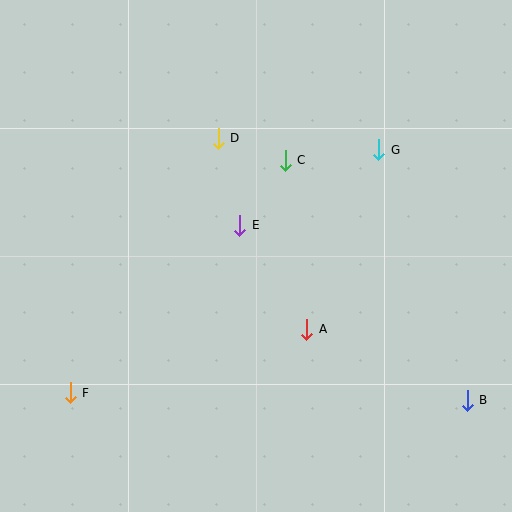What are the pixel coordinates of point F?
Point F is at (70, 393).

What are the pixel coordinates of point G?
Point G is at (379, 150).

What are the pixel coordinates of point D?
Point D is at (218, 138).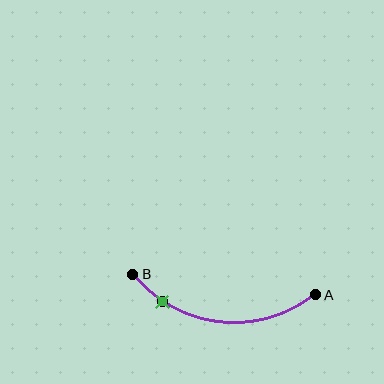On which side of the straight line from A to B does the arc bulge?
The arc bulges below the straight line connecting A and B.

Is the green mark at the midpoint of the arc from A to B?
No. The green mark lies on the arc but is closer to endpoint B. The arc midpoint would be at the point on the curve equidistant along the arc from both A and B.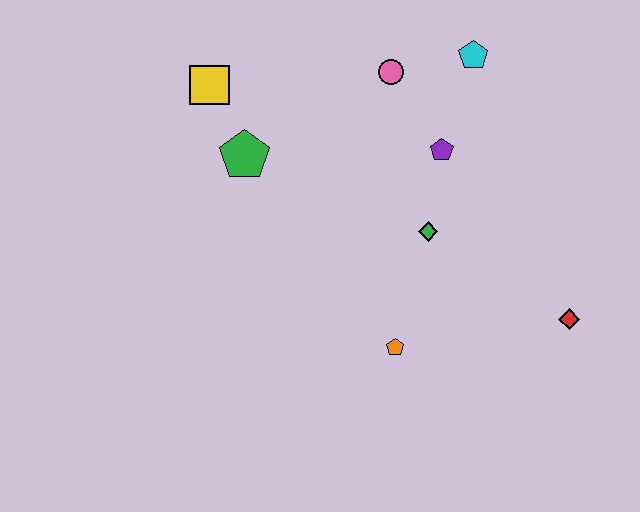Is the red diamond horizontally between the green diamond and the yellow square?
No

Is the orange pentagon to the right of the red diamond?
No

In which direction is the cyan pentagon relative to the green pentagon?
The cyan pentagon is to the right of the green pentagon.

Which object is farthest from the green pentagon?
The red diamond is farthest from the green pentagon.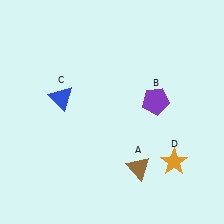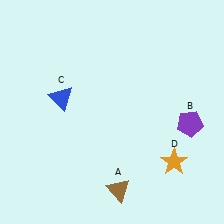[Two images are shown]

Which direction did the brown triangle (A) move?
The brown triangle (A) moved down.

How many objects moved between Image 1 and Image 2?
2 objects moved between the two images.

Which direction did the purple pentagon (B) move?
The purple pentagon (B) moved right.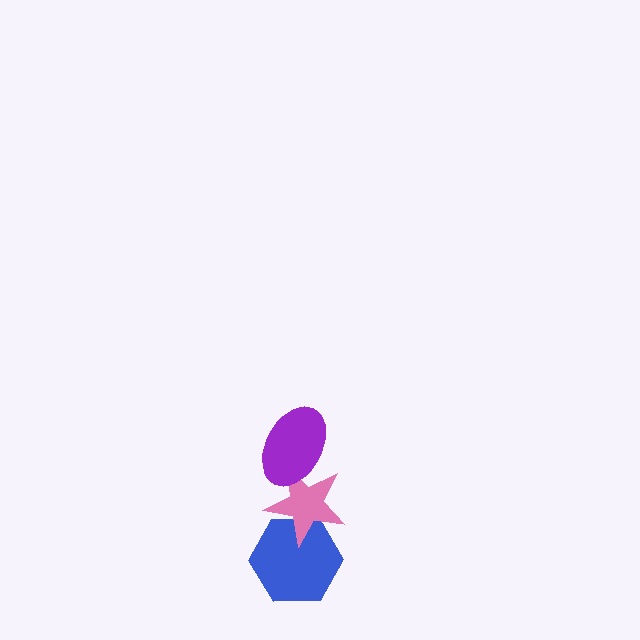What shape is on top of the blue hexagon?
The pink star is on top of the blue hexagon.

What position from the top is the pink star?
The pink star is 2nd from the top.